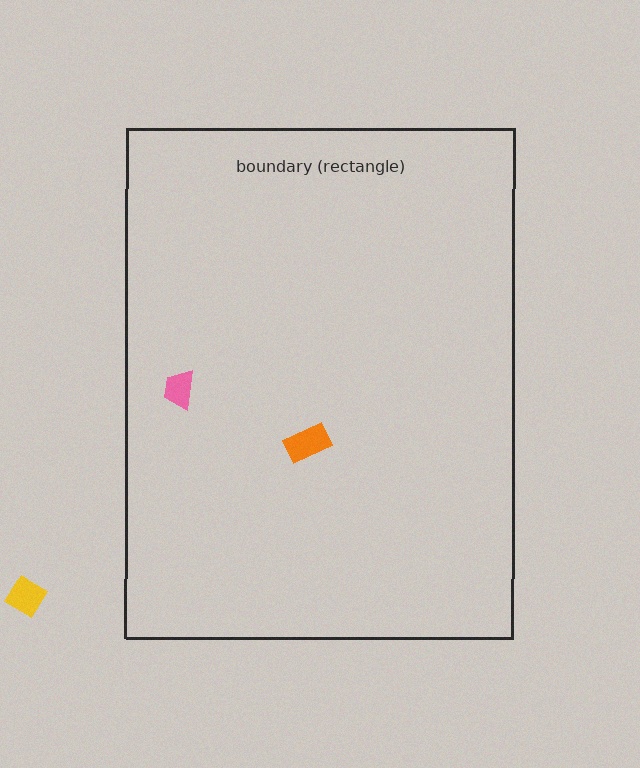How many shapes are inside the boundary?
2 inside, 1 outside.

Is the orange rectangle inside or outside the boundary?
Inside.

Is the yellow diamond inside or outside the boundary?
Outside.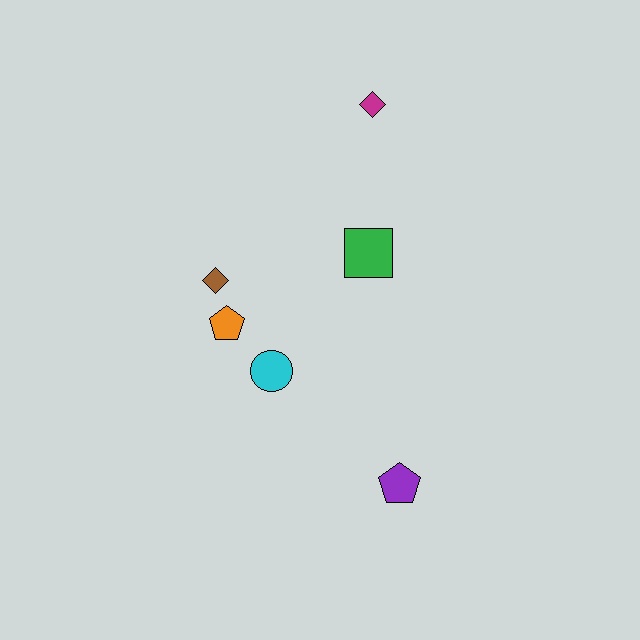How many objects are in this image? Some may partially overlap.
There are 6 objects.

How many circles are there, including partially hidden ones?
There is 1 circle.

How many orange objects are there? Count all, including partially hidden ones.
There is 1 orange object.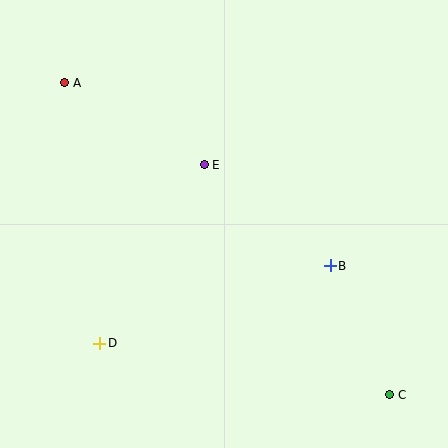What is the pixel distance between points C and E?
The distance between C and E is 296 pixels.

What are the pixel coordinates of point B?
Point B is at (330, 266).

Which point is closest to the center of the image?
Point E at (204, 165) is closest to the center.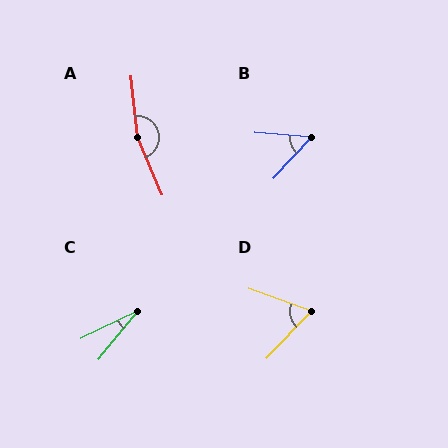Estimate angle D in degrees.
Approximately 66 degrees.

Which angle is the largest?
A, at approximately 163 degrees.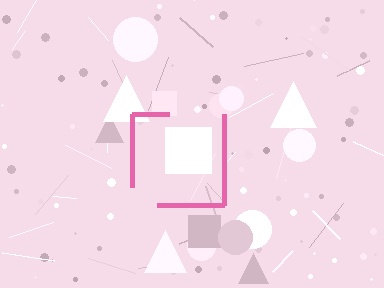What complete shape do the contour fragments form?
The contour fragments form a square.